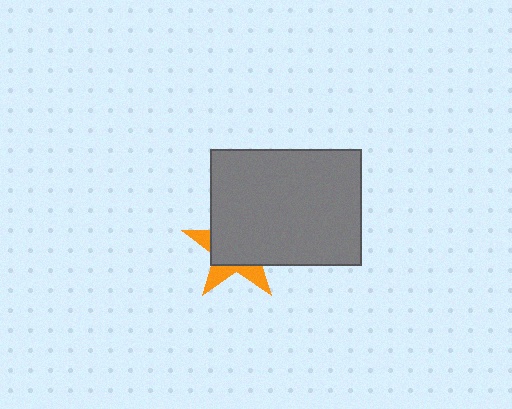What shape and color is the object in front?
The object in front is a gray rectangle.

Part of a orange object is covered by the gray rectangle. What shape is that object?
It is a star.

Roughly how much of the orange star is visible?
A small part of it is visible (roughly 32%).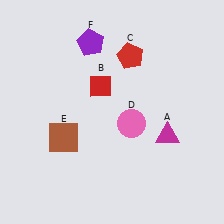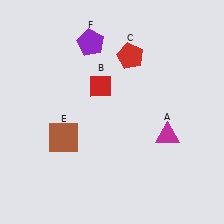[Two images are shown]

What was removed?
The pink circle (D) was removed in Image 2.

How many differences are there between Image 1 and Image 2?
There is 1 difference between the two images.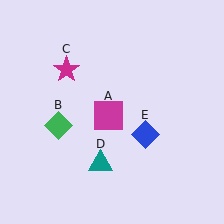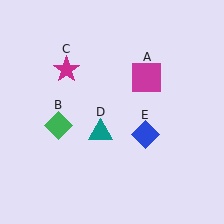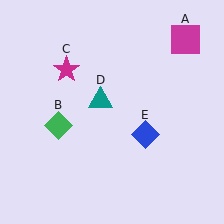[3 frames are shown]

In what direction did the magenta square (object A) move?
The magenta square (object A) moved up and to the right.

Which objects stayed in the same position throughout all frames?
Green diamond (object B) and magenta star (object C) and blue diamond (object E) remained stationary.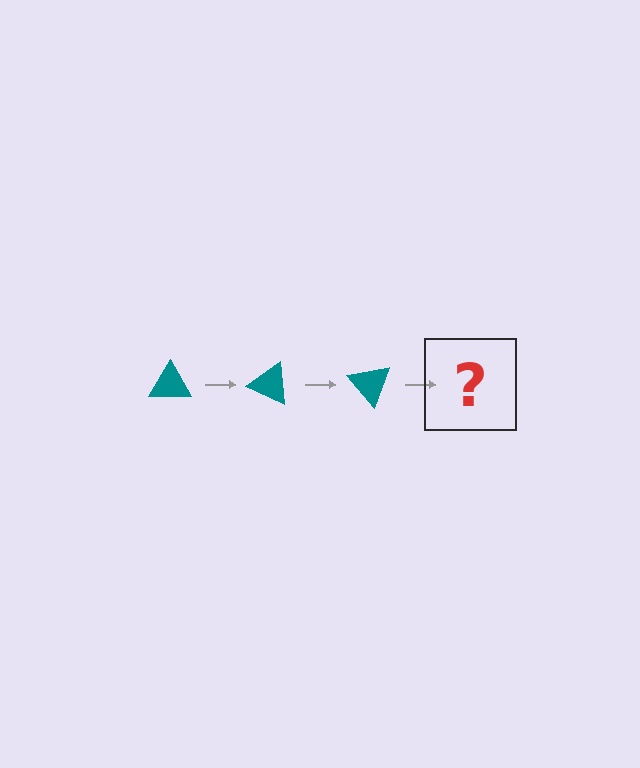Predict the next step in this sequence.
The next step is a teal triangle rotated 75 degrees.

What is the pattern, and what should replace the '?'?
The pattern is that the triangle rotates 25 degrees each step. The '?' should be a teal triangle rotated 75 degrees.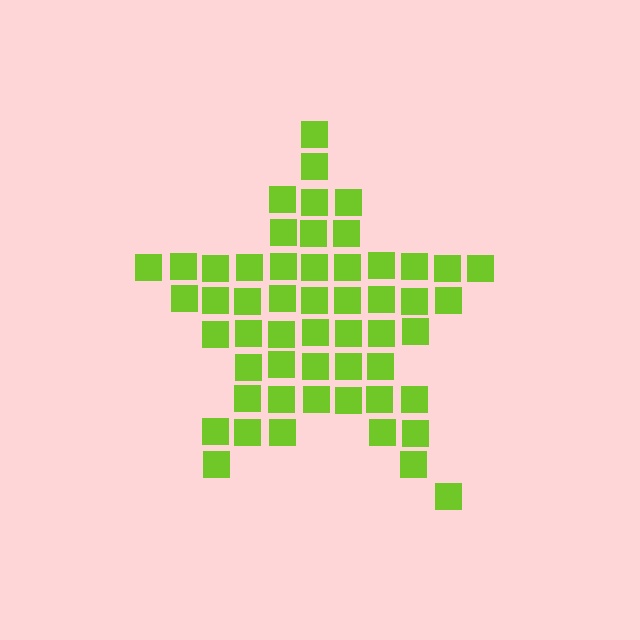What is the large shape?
The large shape is a star.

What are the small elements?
The small elements are squares.